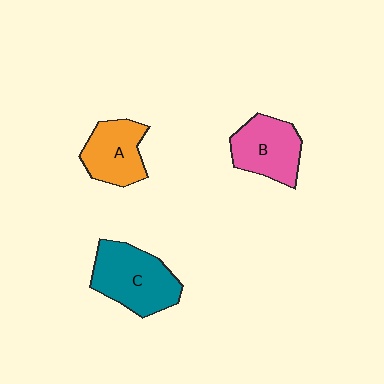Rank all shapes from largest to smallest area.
From largest to smallest: C (teal), B (pink), A (orange).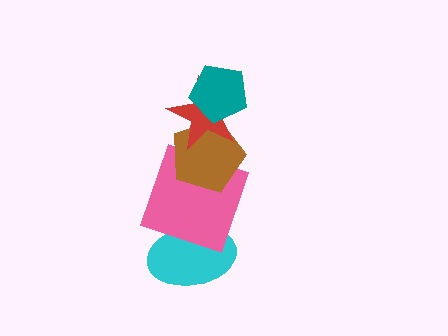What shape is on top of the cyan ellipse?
The pink square is on top of the cyan ellipse.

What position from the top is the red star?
The red star is 2nd from the top.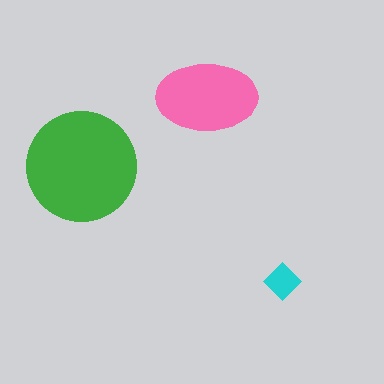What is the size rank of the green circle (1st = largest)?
1st.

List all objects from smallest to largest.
The cyan diamond, the pink ellipse, the green circle.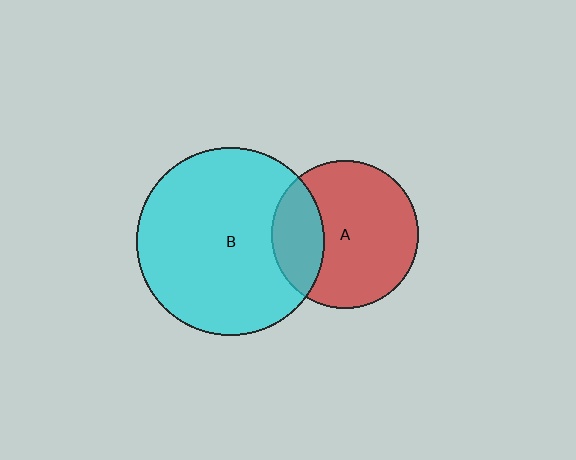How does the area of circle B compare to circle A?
Approximately 1.6 times.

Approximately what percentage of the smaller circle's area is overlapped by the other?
Approximately 25%.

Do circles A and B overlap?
Yes.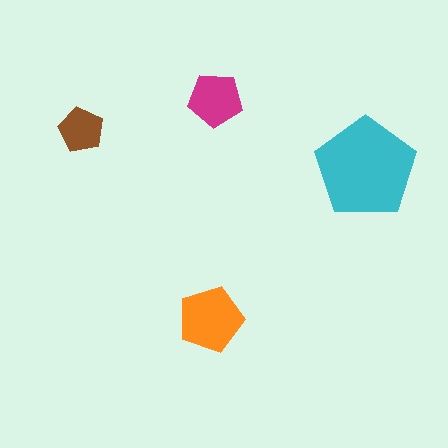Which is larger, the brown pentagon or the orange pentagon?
The orange one.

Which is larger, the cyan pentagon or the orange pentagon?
The cyan one.